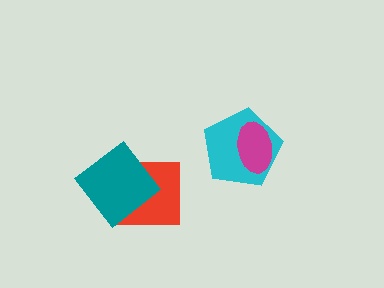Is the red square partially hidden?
Yes, it is partially covered by another shape.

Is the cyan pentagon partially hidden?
Yes, it is partially covered by another shape.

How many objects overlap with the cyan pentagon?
1 object overlaps with the cyan pentagon.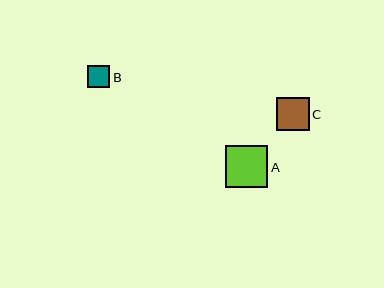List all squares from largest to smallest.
From largest to smallest: A, C, B.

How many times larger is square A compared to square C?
Square A is approximately 1.3 times the size of square C.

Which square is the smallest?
Square B is the smallest with a size of approximately 22 pixels.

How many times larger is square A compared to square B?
Square A is approximately 1.9 times the size of square B.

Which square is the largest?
Square A is the largest with a size of approximately 42 pixels.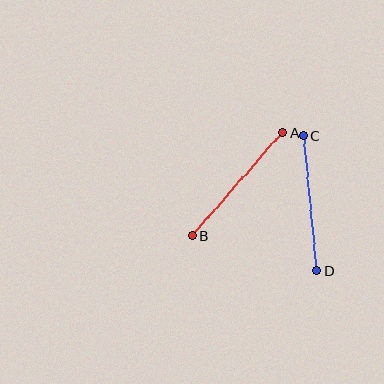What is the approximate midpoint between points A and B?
The midpoint is at approximately (237, 184) pixels.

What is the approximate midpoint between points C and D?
The midpoint is at approximately (310, 203) pixels.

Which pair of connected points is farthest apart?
Points A and B are farthest apart.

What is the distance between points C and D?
The distance is approximately 136 pixels.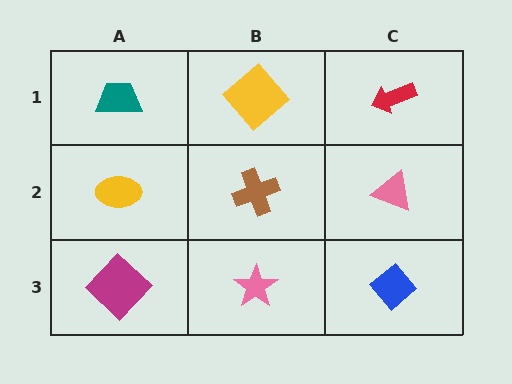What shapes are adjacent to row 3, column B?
A brown cross (row 2, column B), a magenta diamond (row 3, column A), a blue diamond (row 3, column C).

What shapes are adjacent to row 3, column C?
A pink triangle (row 2, column C), a pink star (row 3, column B).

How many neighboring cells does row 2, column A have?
3.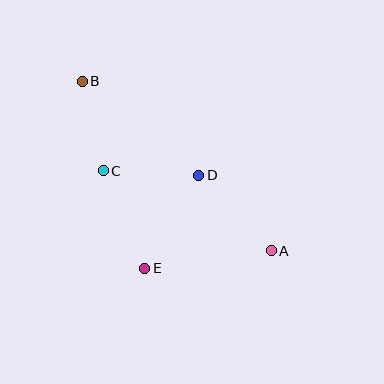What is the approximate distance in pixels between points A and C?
The distance between A and C is approximately 186 pixels.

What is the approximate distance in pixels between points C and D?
The distance between C and D is approximately 96 pixels.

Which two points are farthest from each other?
Points A and B are farthest from each other.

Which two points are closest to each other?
Points B and C are closest to each other.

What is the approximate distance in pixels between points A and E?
The distance between A and E is approximately 127 pixels.